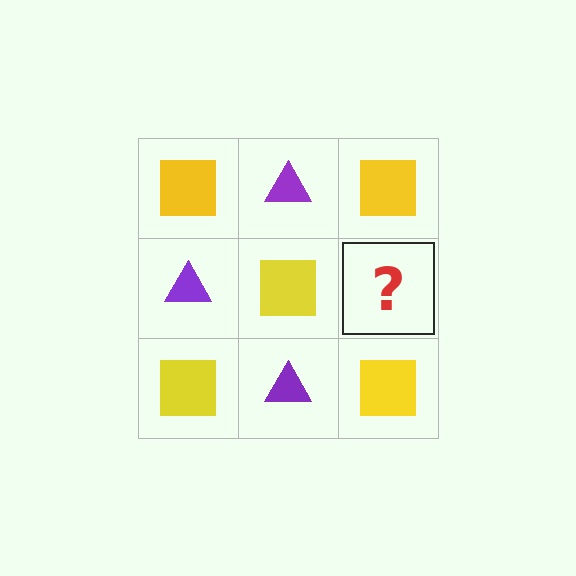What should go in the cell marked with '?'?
The missing cell should contain a purple triangle.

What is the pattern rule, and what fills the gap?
The rule is that it alternates yellow square and purple triangle in a checkerboard pattern. The gap should be filled with a purple triangle.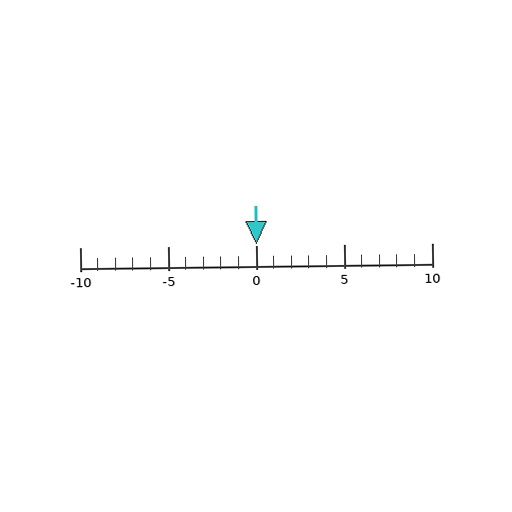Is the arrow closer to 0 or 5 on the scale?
The arrow is closer to 0.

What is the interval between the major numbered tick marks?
The major tick marks are spaced 5 units apart.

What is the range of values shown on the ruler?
The ruler shows values from -10 to 10.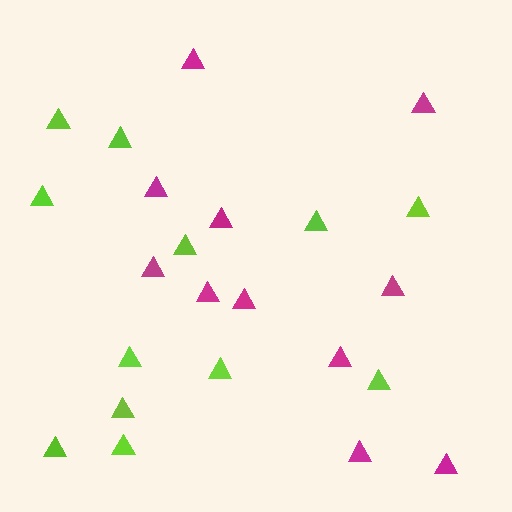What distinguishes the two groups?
There are 2 groups: one group of magenta triangles (11) and one group of lime triangles (12).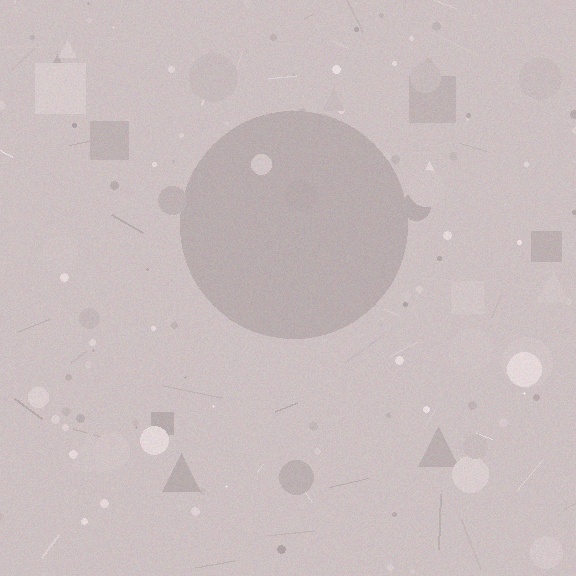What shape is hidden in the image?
A circle is hidden in the image.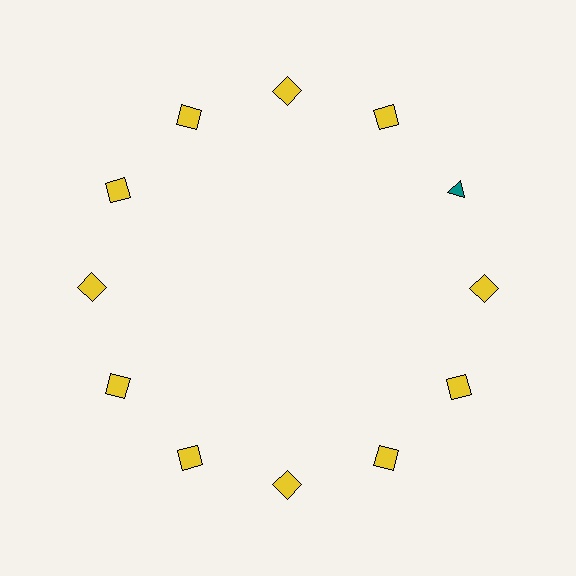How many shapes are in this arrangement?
There are 12 shapes arranged in a ring pattern.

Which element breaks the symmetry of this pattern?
The teal triangle at roughly the 2 o'clock position breaks the symmetry. All other shapes are yellow squares.